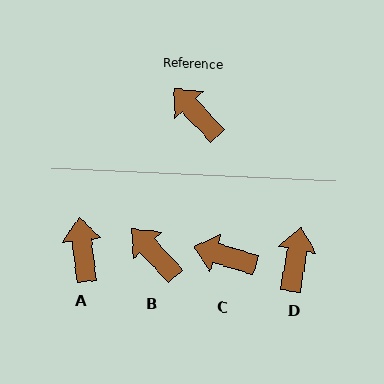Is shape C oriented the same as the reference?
No, it is off by about 31 degrees.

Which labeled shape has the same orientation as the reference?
B.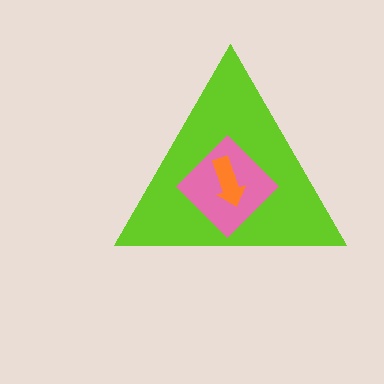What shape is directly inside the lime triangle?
The pink diamond.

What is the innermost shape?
The orange arrow.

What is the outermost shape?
The lime triangle.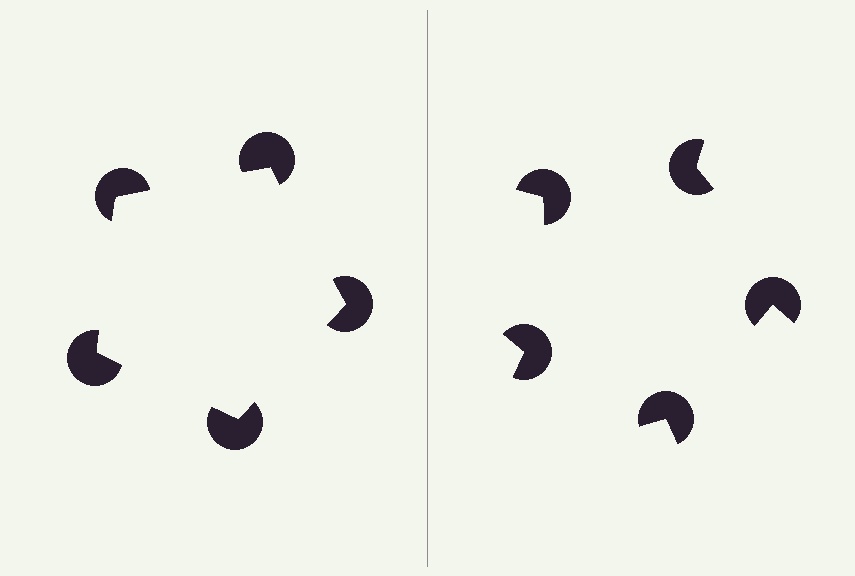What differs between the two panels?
The pac-man discs are positioned identically on both sides; only the wedge orientations differ. On the left they align to a pentagon; on the right they are misaligned.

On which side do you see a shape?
An illusory pentagon appears on the left side. On the right side the wedge cuts are rotated, so no coherent shape forms.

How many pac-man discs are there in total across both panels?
10 — 5 on each side.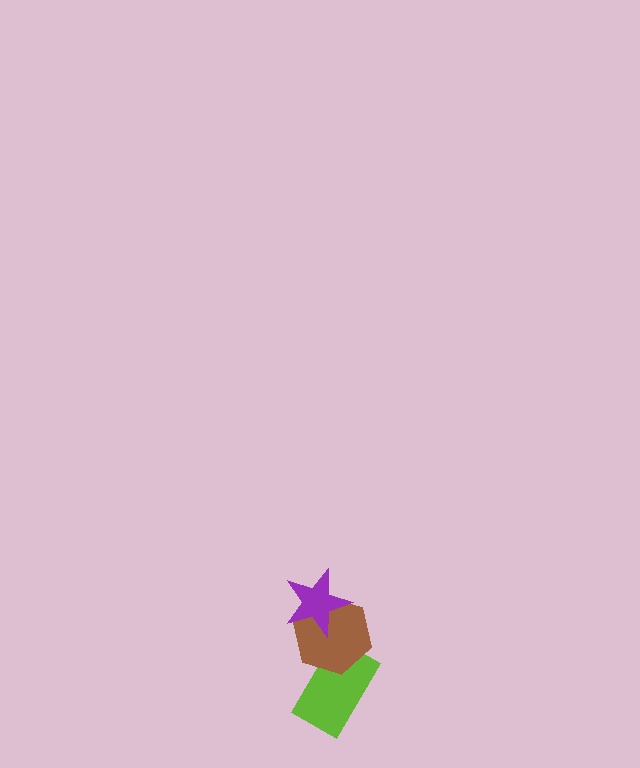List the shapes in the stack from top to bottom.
From top to bottom: the purple star, the brown hexagon, the lime rectangle.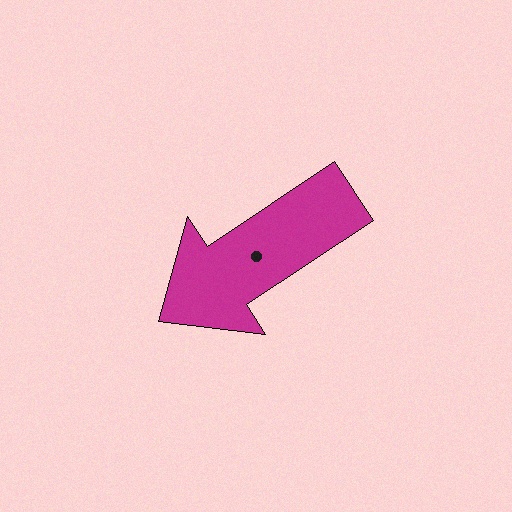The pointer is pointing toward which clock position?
Roughly 8 o'clock.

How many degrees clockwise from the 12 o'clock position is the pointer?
Approximately 236 degrees.